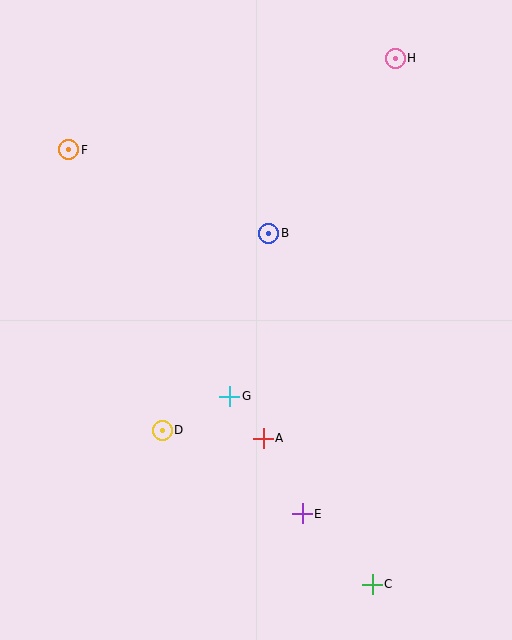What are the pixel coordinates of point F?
Point F is at (69, 150).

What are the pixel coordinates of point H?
Point H is at (395, 58).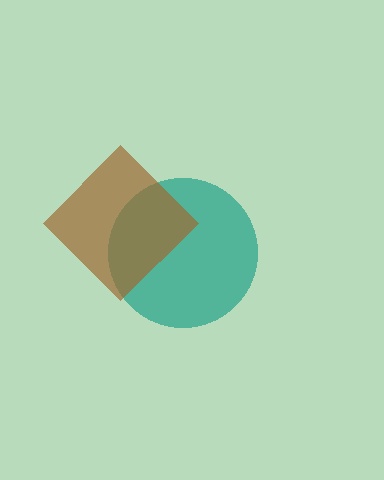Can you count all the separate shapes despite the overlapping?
Yes, there are 2 separate shapes.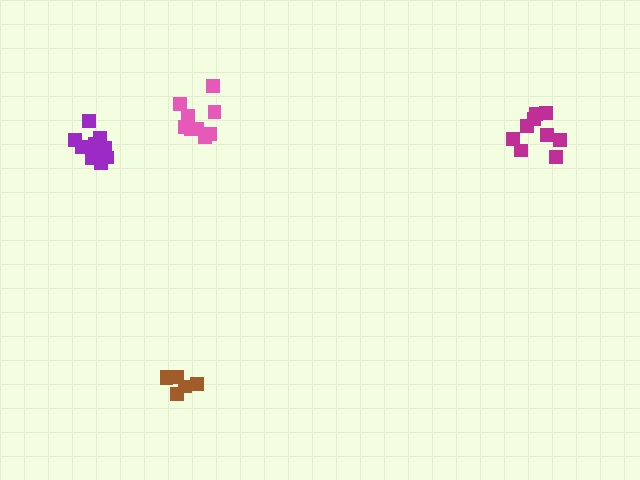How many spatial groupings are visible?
There are 4 spatial groupings.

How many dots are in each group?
Group 1: 9 dots, Group 2: 6 dots, Group 3: 9 dots, Group 4: 11 dots (35 total).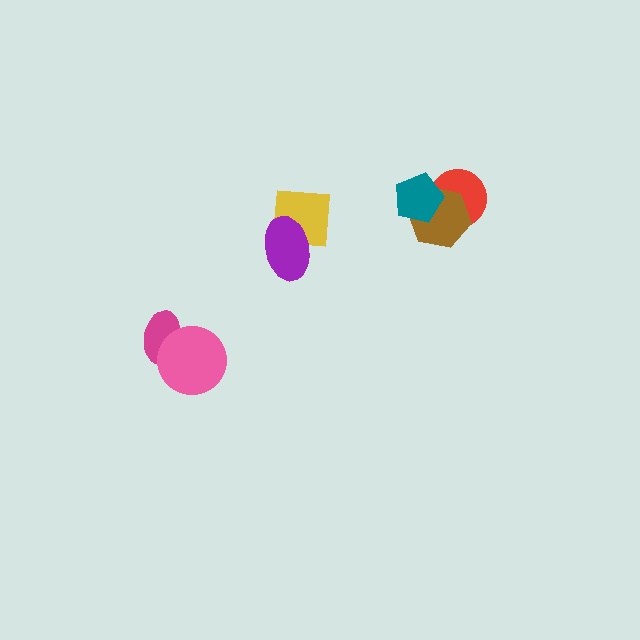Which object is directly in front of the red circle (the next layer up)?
The brown hexagon is directly in front of the red circle.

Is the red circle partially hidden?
Yes, it is partially covered by another shape.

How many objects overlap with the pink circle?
1 object overlaps with the pink circle.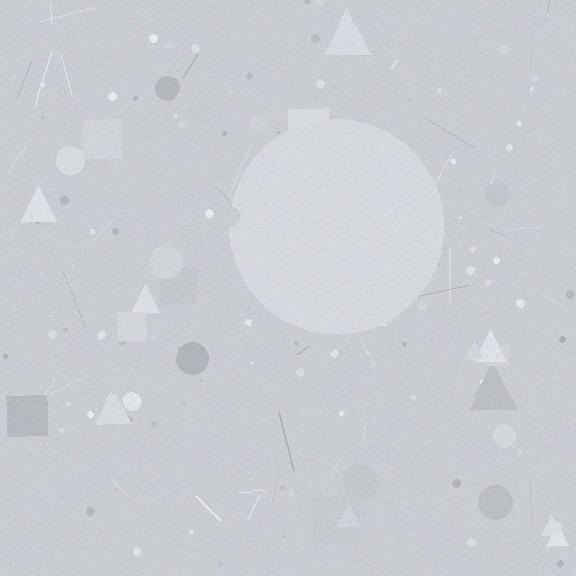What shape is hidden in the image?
A circle is hidden in the image.